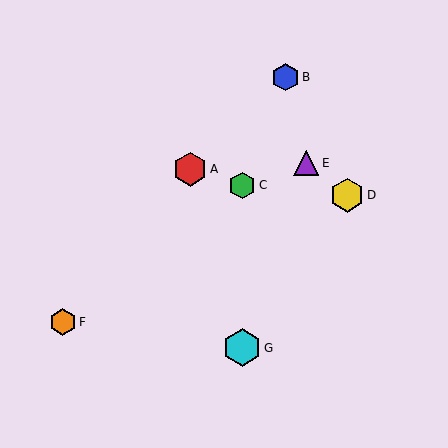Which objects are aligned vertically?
Objects C, G are aligned vertically.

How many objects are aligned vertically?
2 objects (C, G) are aligned vertically.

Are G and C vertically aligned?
Yes, both are at x≈242.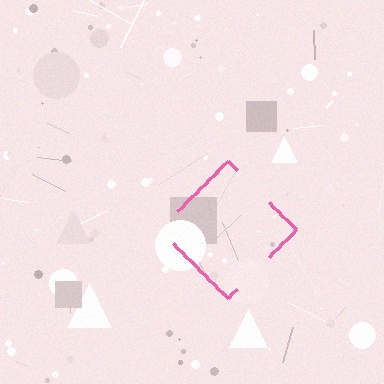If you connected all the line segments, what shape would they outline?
They would outline a diamond.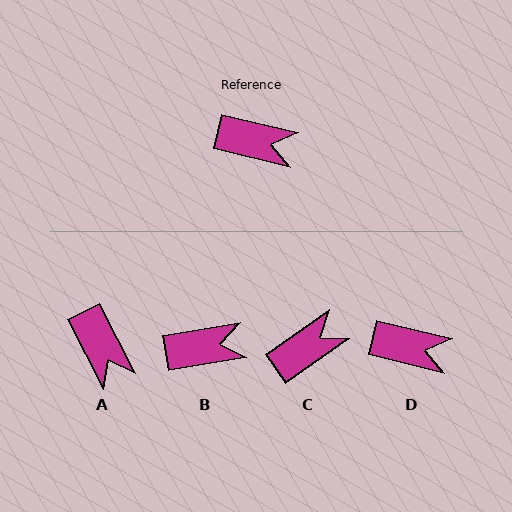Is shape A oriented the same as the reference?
No, it is off by about 49 degrees.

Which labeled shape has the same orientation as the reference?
D.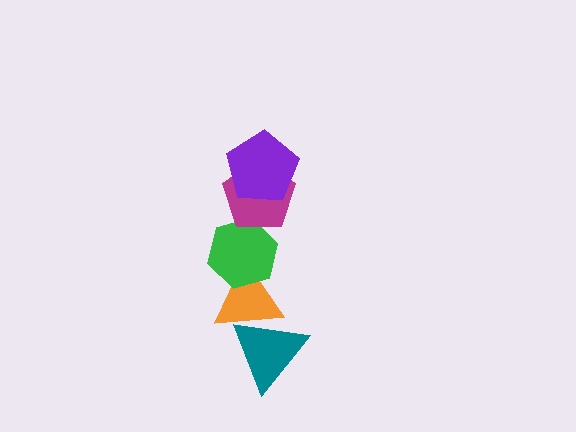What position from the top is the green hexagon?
The green hexagon is 3rd from the top.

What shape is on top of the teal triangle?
The orange triangle is on top of the teal triangle.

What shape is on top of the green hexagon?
The magenta pentagon is on top of the green hexagon.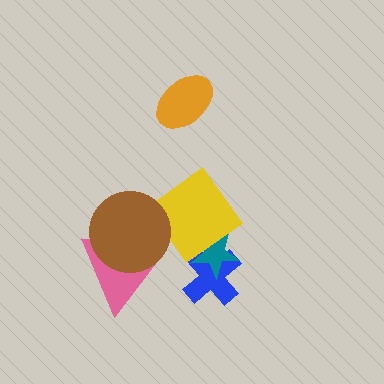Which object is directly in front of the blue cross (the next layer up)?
The teal star is directly in front of the blue cross.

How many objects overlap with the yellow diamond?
3 objects overlap with the yellow diamond.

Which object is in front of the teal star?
The yellow diamond is in front of the teal star.